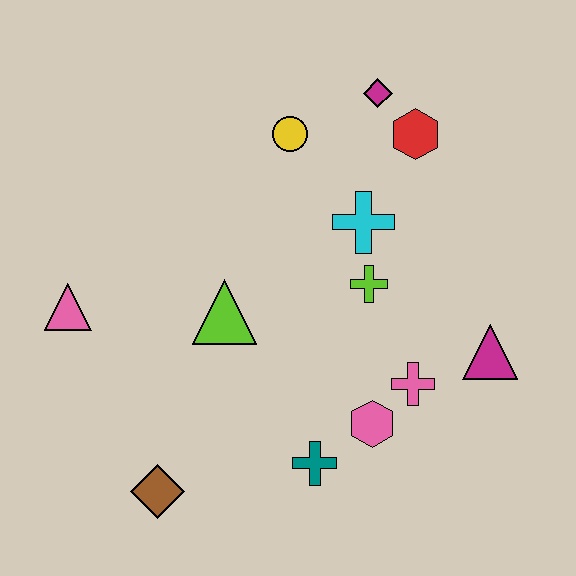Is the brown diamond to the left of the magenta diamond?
Yes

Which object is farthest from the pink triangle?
The magenta triangle is farthest from the pink triangle.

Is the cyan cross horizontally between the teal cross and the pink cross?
Yes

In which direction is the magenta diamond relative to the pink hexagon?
The magenta diamond is above the pink hexagon.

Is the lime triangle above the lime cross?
No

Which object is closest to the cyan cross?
The lime cross is closest to the cyan cross.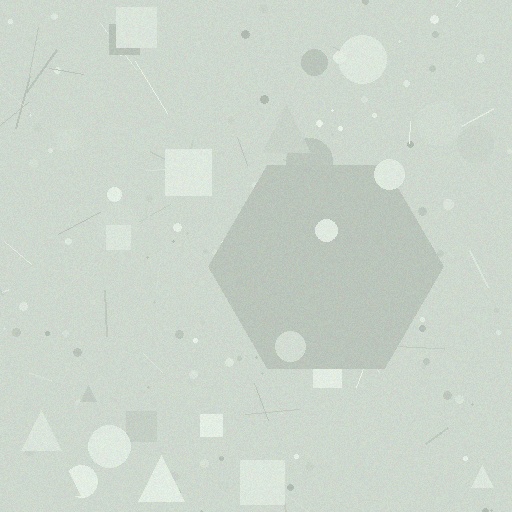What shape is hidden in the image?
A hexagon is hidden in the image.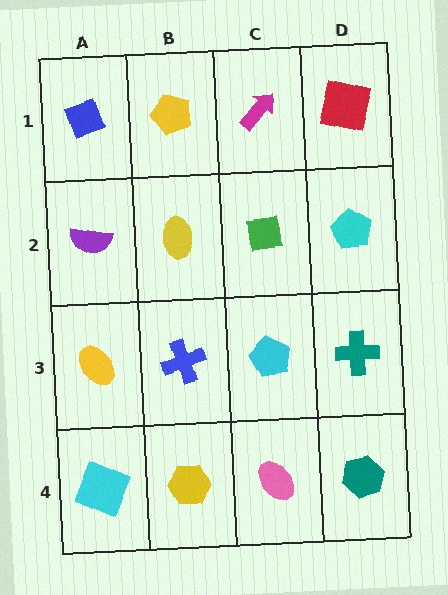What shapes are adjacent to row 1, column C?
A green square (row 2, column C), a yellow pentagon (row 1, column B), a red square (row 1, column D).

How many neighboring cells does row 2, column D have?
3.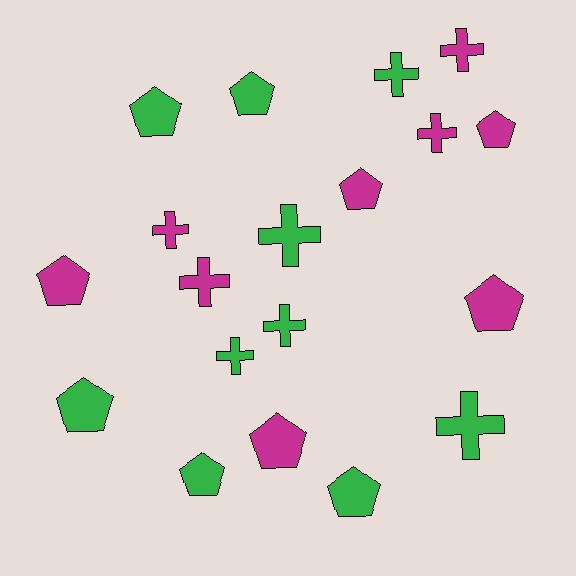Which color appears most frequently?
Green, with 10 objects.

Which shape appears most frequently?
Pentagon, with 10 objects.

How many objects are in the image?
There are 19 objects.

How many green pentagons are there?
There are 5 green pentagons.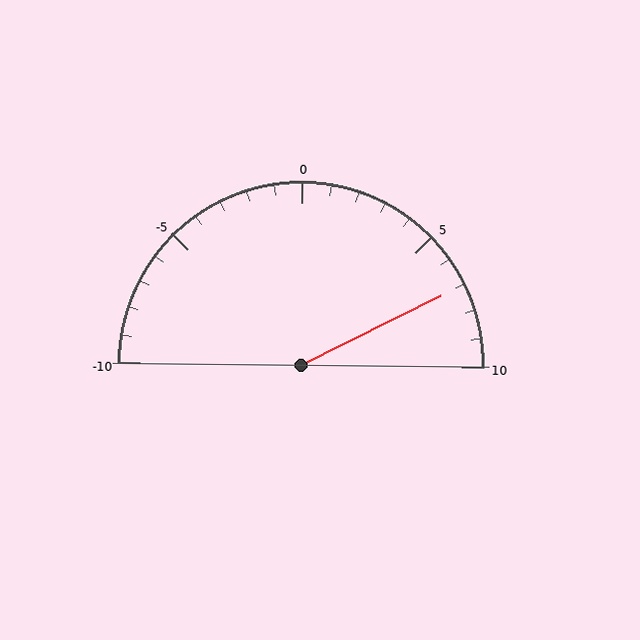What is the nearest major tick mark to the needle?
The nearest major tick mark is 5.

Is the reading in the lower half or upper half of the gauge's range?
The reading is in the upper half of the range (-10 to 10).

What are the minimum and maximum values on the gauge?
The gauge ranges from -10 to 10.